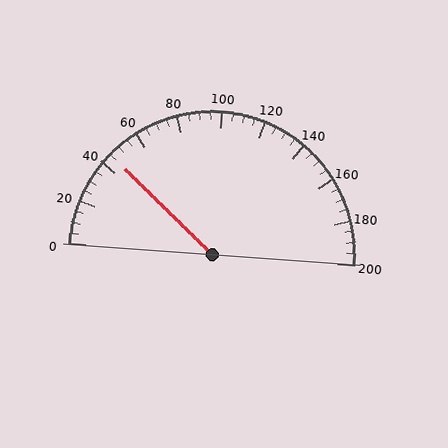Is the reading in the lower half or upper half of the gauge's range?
The reading is in the lower half of the range (0 to 200).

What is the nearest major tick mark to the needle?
The nearest major tick mark is 40.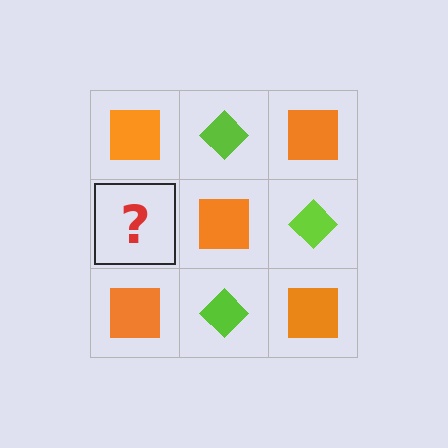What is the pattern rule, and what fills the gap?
The rule is that it alternates orange square and lime diamond in a checkerboard pattern. The gap should be filled with a lime diamond.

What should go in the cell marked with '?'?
The missing cell should contain a lime diamond.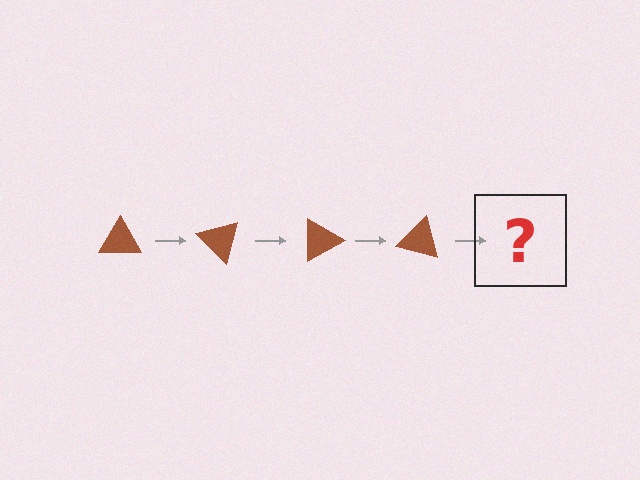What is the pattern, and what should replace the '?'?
The pattern is that the triangle rotates 45 degrees each step. The '?' should be a brown triangle rotated 180 degrees.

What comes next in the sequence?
The next element should be a brown triangle rotated 180 degrees.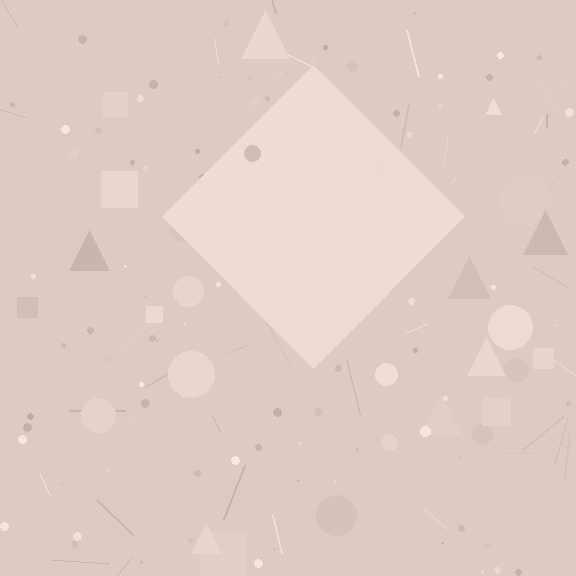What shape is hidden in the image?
A diamond is hidden in the image.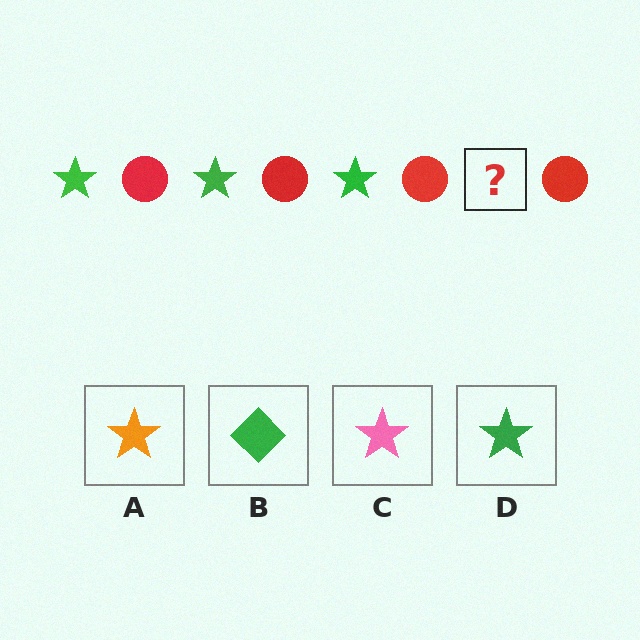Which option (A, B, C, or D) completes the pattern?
D.